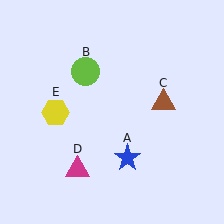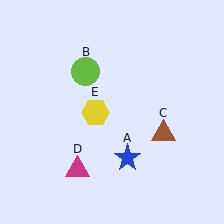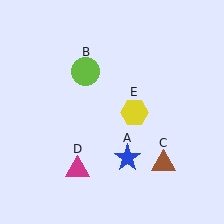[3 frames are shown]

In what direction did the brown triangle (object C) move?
The brown triangle (object C) moved down.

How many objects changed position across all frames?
2 objects changed position: brown triangle (object C), yellow hexagon (object E).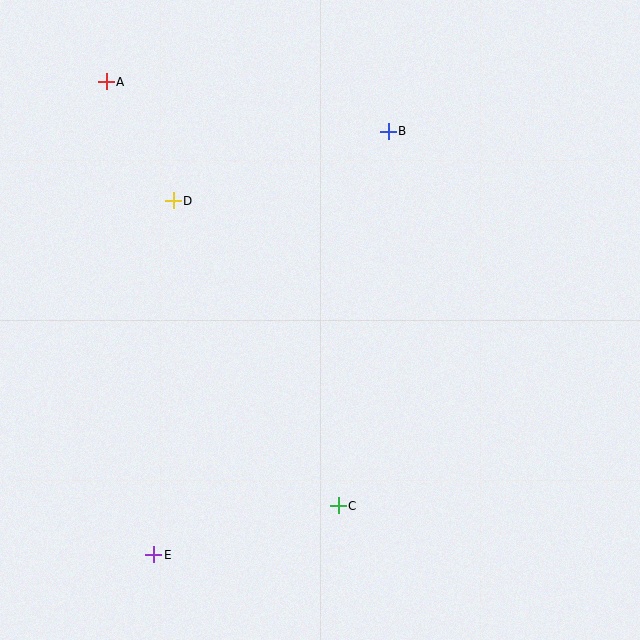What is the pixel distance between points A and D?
The distance between A and D is 136 pixels.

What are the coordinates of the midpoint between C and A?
The midpoint between C and A is at (222, 294).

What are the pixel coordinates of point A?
Point A is at (106, 82).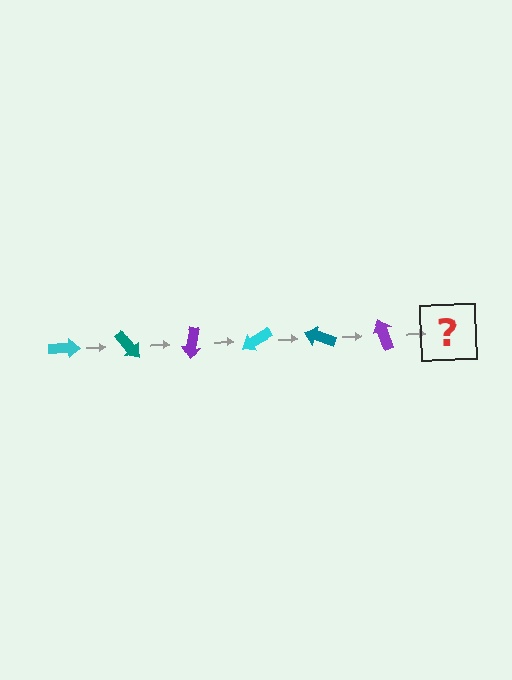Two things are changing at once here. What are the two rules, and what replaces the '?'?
The two rules are that it rotates 50 degrees each step and the color cycles through cyan, teal, and purple. The '?' should be a cyan arrow, rotated 300 degrees from the start.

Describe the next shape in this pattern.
It should be a cyan arrow, rotated 300 degrees from the start.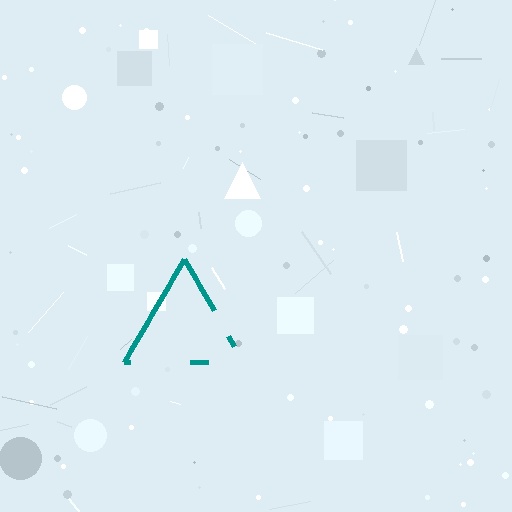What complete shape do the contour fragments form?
The contour fragments form a triangle.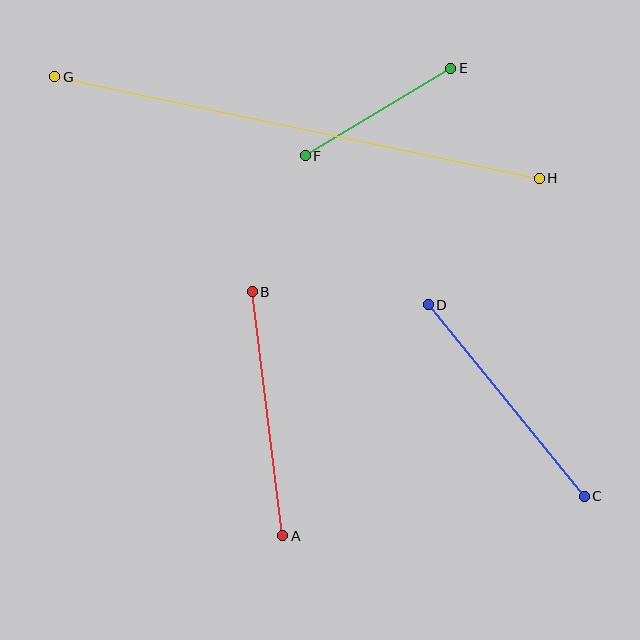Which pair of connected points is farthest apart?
Points G and H are farthest apart.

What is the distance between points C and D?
The distance is approximately 247 pixels.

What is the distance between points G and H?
The distance is approximately 495 pixels.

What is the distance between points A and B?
The distance is approximately 246 pixels.